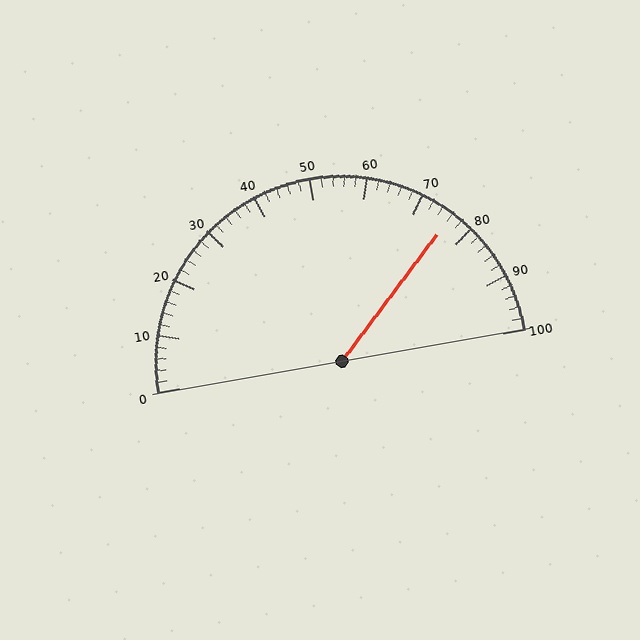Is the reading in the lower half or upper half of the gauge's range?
The reading is in the upper half of the range (0 to 100).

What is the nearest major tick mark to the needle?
The nearest major tick mark is 80.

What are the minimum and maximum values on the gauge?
The gauge ranges from 0 to 100.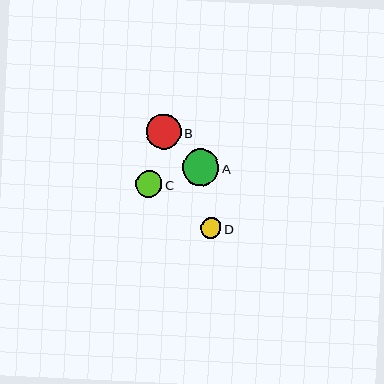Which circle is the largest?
Circle A is the largest with a size of approximately 36 pixels.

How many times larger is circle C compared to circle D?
Circle C is approximately 1.3 times the size of circle D.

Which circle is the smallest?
Circle D is the smallest with a size of approximately 21 pixels.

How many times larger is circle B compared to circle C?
Circle B is approximately 1.3 times the size of circle C.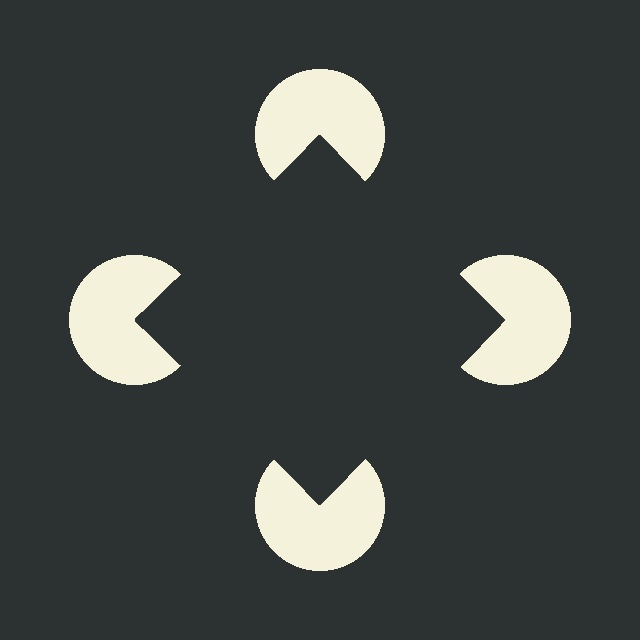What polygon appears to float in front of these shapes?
An illusory square — its edges are inferred from the aligned wedge cuts in the pac-man discs, not physically drawn.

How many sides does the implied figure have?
4 sides.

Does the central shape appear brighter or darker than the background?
It typically appears slightly darker than the background, even though no actual brightness change is drawn.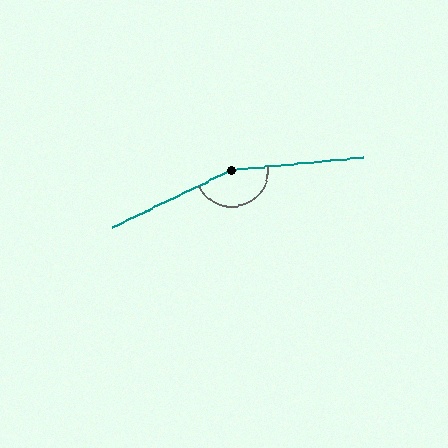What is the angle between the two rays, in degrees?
Approximately 160 degrees.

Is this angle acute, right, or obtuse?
It is obtuse.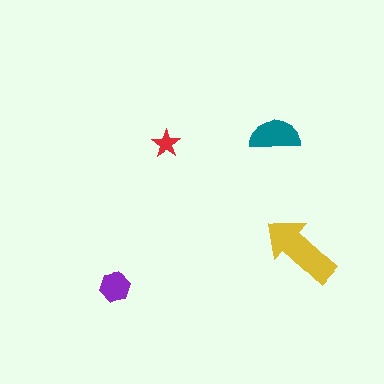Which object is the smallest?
The red star.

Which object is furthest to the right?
The yellow arrow is rightmost.